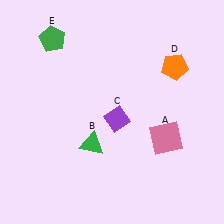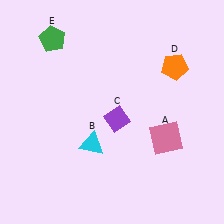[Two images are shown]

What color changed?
The triangle (B) changed from green in Image 1 to cyan in Image 2.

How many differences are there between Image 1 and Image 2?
There is 1 difference between the two images.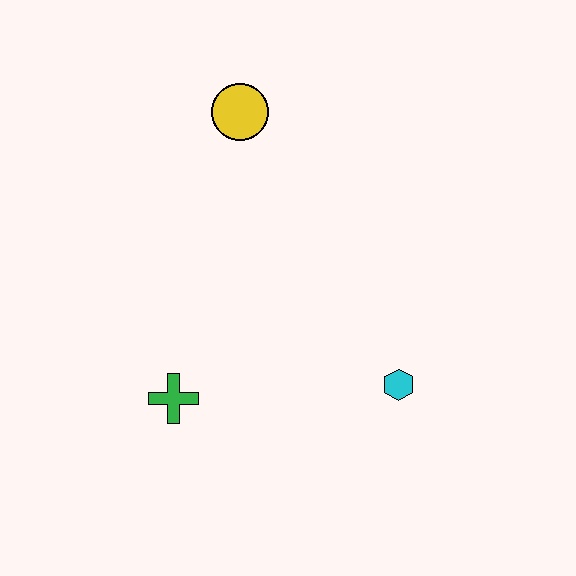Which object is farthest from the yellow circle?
The cyan hexagon is farthest from the yellow circle.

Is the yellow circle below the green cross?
No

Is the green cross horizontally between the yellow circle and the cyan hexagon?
No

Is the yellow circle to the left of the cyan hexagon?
Yes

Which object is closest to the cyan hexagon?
The green cross is closest to the cyan hexagon.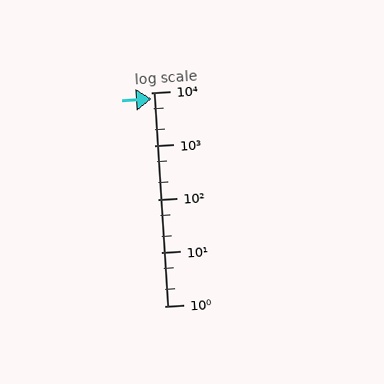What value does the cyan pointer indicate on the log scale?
The pointer indicates approximately 7700.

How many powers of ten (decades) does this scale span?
The scale spans 4 decades, from 1 to 10000.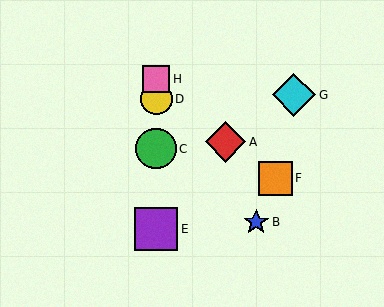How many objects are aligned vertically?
4 objects (C, D, E, H) are aligned vertically.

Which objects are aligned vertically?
Objects C, D, E, H are aligned vertically.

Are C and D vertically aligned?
Yes, both are at x≈156.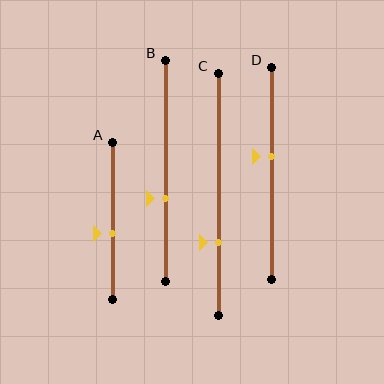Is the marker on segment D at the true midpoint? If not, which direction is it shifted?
No, the marker on segment D is shifted upward by about 8% of the segment length.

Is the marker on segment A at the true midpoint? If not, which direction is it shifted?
No, the marker on segment A is shifted downward by about 8% of the segment length.